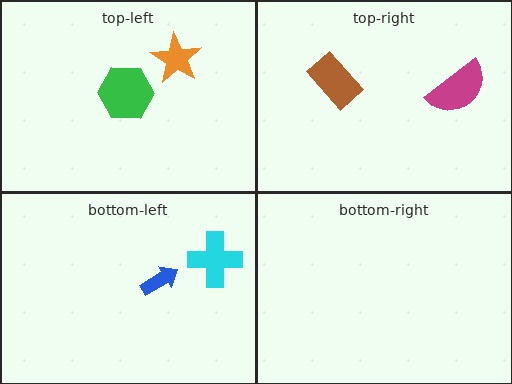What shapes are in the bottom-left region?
The blue arrow, the cyan cross.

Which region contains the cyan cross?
The bottom-left region.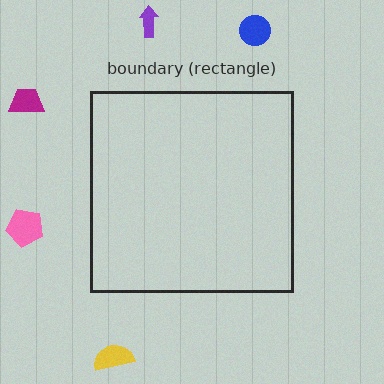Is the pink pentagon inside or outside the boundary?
Outside.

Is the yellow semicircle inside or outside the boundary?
Outside.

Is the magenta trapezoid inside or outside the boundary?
Outside.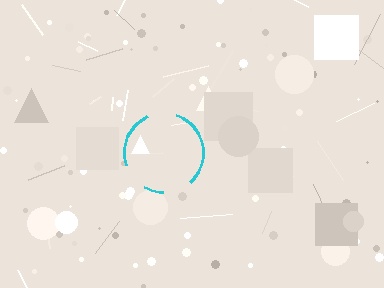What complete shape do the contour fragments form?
The contour fragments form a circle.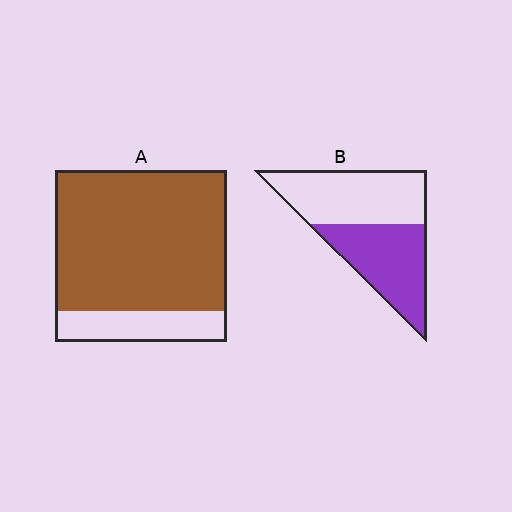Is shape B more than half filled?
Roughly half.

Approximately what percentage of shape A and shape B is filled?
A is approximately 80% and B is approximately 45%.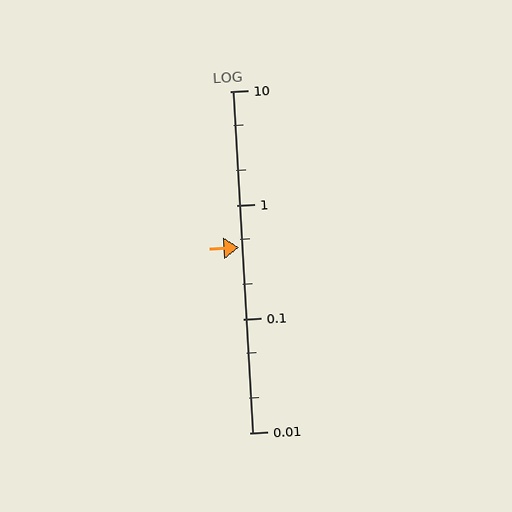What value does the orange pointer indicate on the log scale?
The pointer indicates approximately 0.42.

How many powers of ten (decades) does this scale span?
The scale spans 3 decades, from 0.01 to 10.